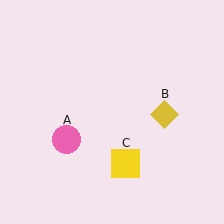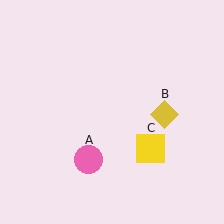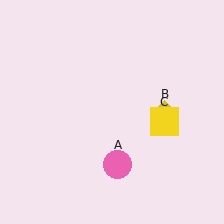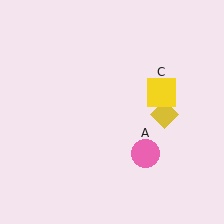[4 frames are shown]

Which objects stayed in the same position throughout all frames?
Yellow diamond (object B) remained stationary.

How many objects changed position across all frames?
2 objects changed position: pink circle (object A), yellow square (object C).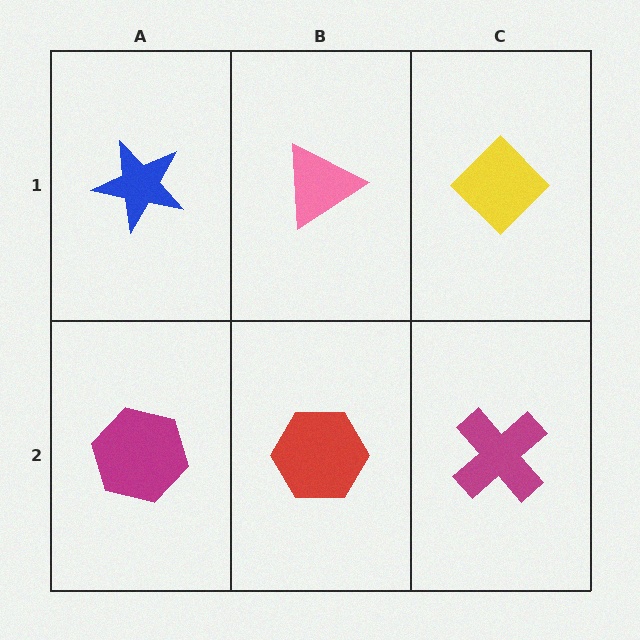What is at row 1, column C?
A yellow diamond.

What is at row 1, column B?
A pink triangle.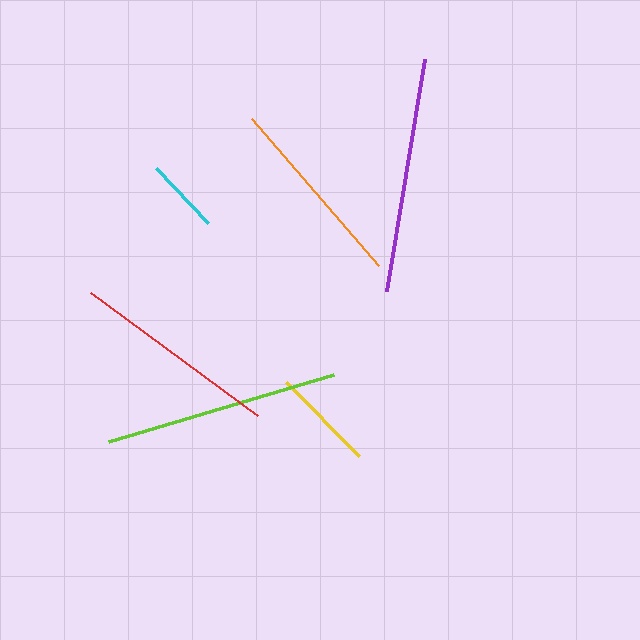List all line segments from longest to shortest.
From longest to shortest: lime, purple, red, orange, yellow, cyan.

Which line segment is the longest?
The lime line is the longest at approximately 235 pixels.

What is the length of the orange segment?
The orange segment is approximately 194 pixels long.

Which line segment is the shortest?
The cyan line is the shortest at approximately 76 pixels.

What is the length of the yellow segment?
The yellow segment is approximately 104 pixels long.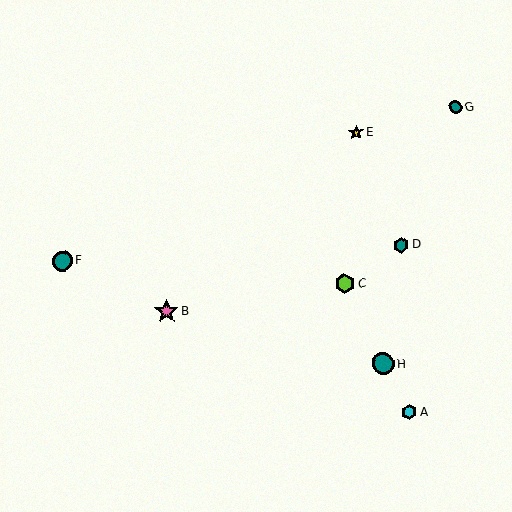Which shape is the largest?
The pink star (labeled B) is the largest.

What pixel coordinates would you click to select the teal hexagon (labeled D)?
Click at (401, 245) to select the teal hexagon D.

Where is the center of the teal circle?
The center of the teal circle is at (456, 107).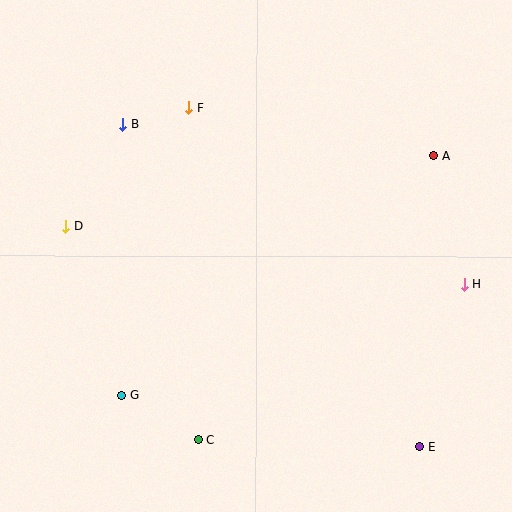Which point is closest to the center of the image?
Point F at (189, 108) is closest to the center.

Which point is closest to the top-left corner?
Point B is closest to the top-left corner.